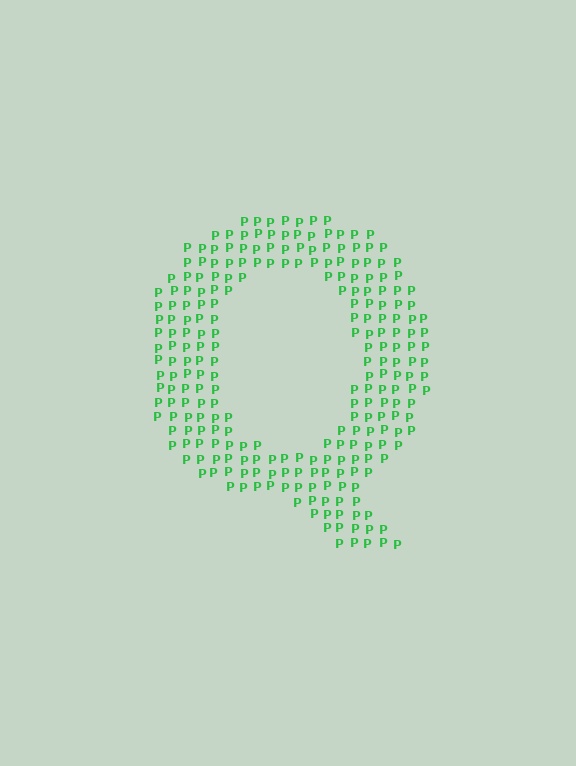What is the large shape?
The large shape is the letter Q.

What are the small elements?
The small elements are letter P's.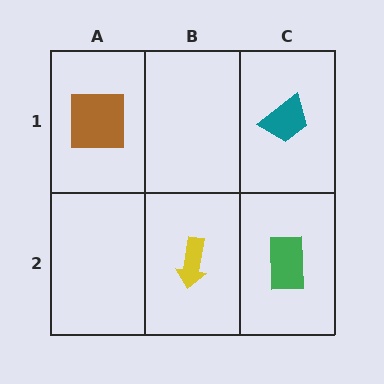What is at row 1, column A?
A brown square.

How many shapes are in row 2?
2 shapes.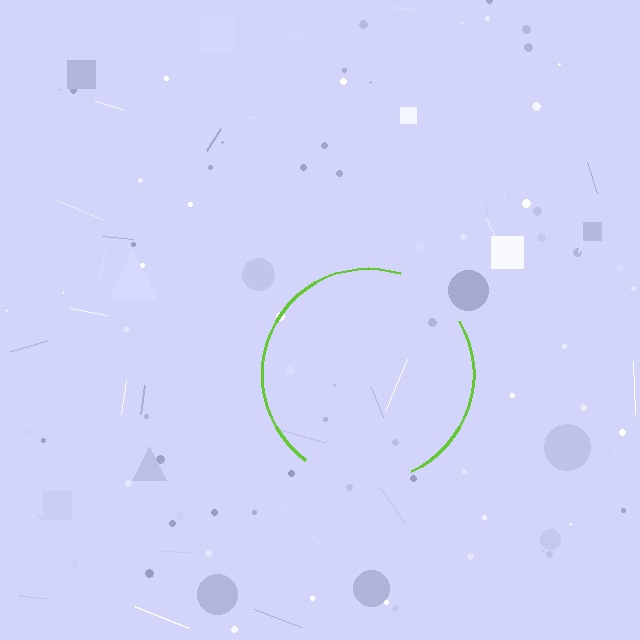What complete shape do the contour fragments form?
The contour fragments form a circle.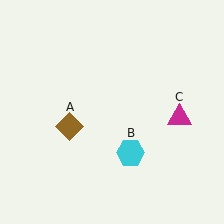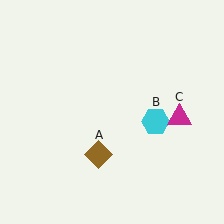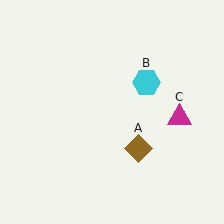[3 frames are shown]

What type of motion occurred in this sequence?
The brown diamond (object A), cyan hexagon (object B) rotated counterclockwise around the center of the scene.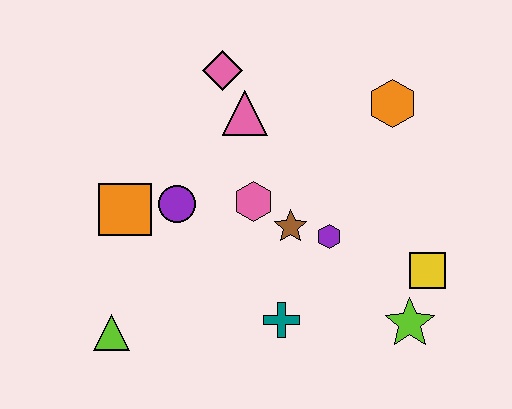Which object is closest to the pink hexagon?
The brown star is closest to the pink hexagon.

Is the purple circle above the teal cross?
Yes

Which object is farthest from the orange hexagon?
The lime triangle is farthest from the orange hexagon.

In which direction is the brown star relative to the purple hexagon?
The brown star is to the left of the purple hexagon.